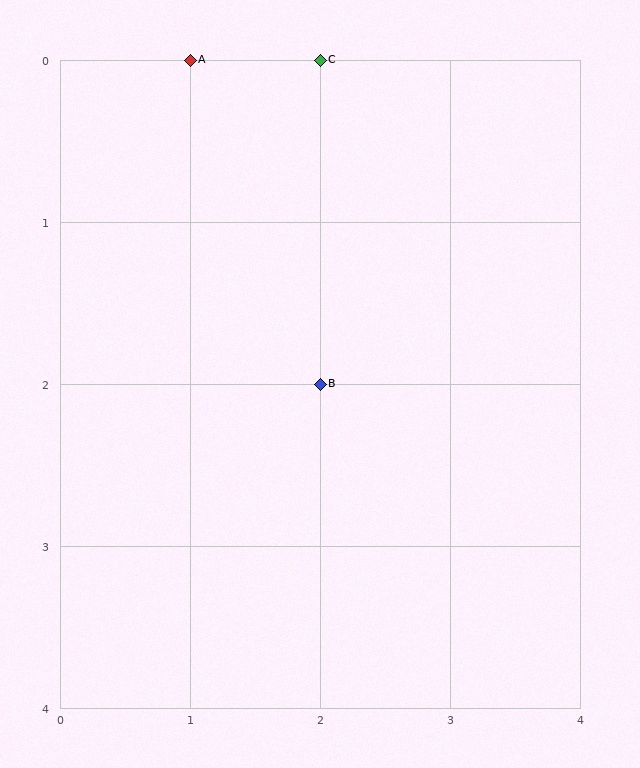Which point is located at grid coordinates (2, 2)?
Point B is at (2, 2).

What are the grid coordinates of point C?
Point C is at grid coordinates (2, 0).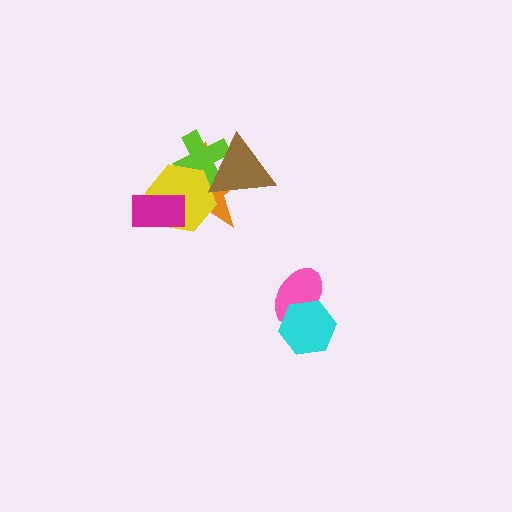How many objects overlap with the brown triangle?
3 objects overlap with the brown triangle.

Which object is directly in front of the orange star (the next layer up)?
The lime cross is directly in front of the orange star.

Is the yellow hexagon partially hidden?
Yes, it is partially covered by another shape.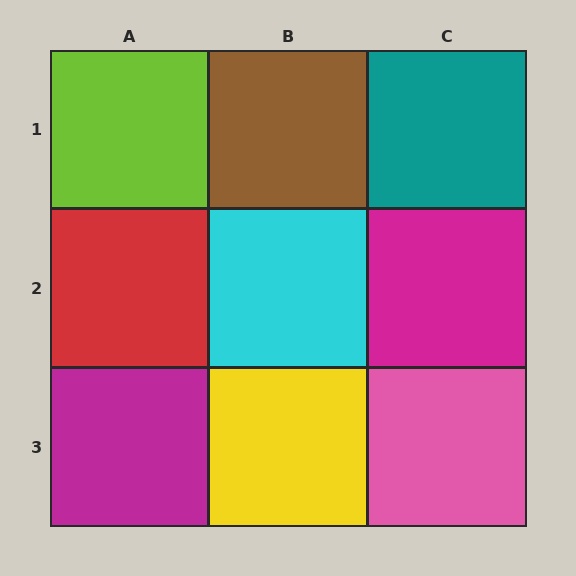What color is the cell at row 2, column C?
Magenta.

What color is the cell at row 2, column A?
Red.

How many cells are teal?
1 cell is teal.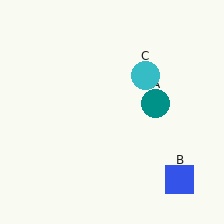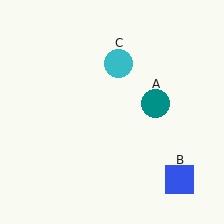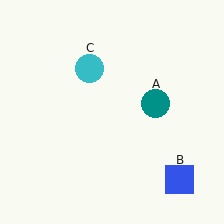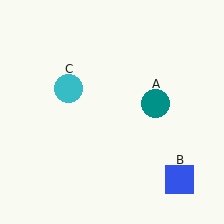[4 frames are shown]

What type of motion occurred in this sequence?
The cyan circle (object C) rotated counterclockwise around the center of the scene.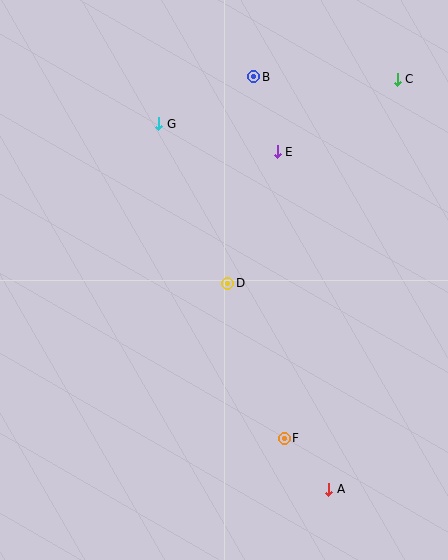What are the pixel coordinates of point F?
Point F is at (284, 438).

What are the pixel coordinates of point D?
Point D is at (228, 283).